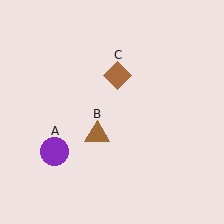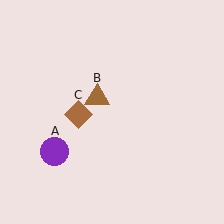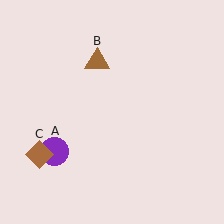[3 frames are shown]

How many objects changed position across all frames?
2 objects changed position: brown triangle (object B), brown diamond (object C).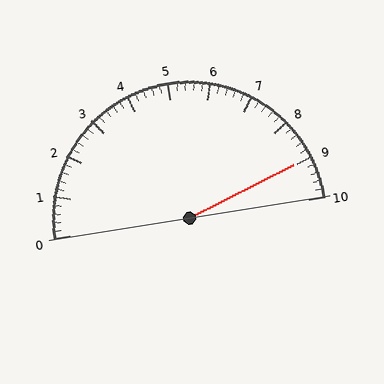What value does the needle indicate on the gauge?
The needle indicates approximately 9.0.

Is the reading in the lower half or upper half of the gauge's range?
The reading is in the upper half of the range (0 to 10).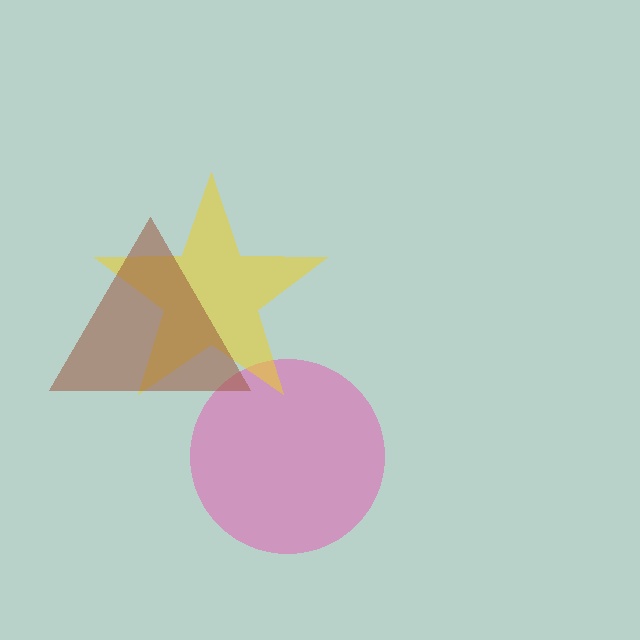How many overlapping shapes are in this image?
There are 3 overlapping shapes in the image.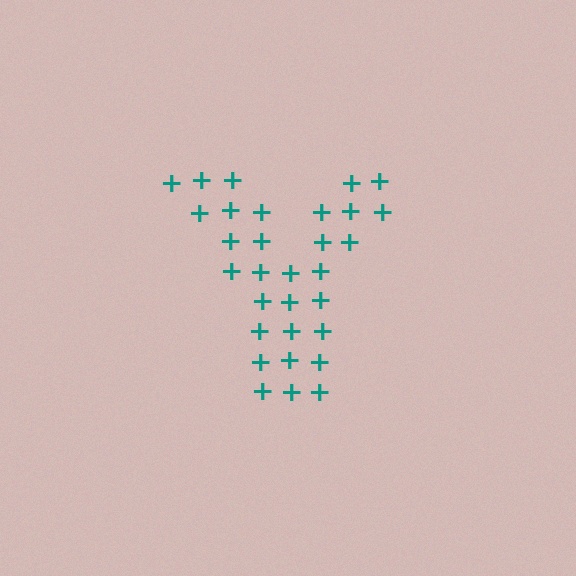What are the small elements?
The small elements are plus signs.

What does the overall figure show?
The overall figure shows the letter Y.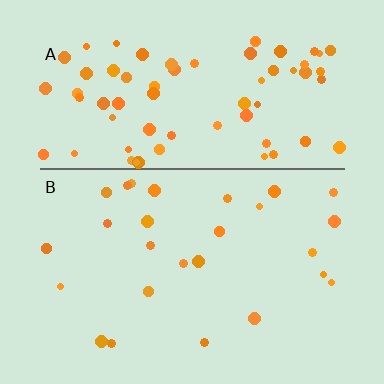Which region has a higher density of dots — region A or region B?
A (the top).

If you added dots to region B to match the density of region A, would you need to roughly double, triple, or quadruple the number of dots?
Approximately triple.